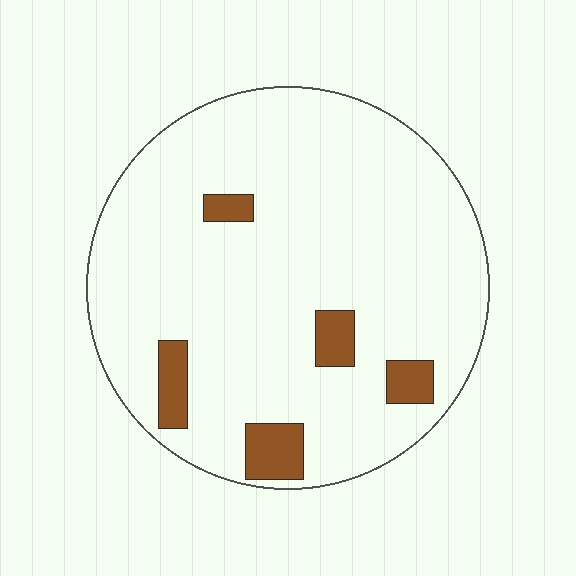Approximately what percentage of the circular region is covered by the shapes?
Approximately 10%.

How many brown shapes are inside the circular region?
5.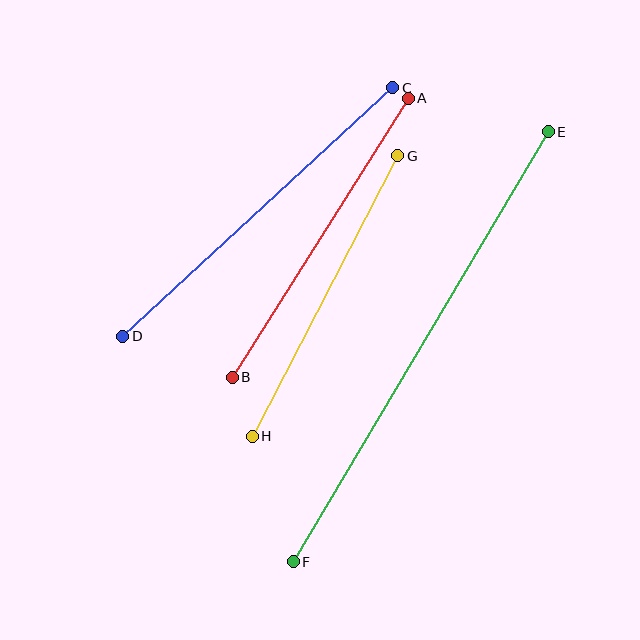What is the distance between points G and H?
The distance is approximately 316 pixels.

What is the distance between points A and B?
The distance is approximately 330 pixels.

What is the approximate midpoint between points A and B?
The midpoint is at approximately (320, 238) pixels.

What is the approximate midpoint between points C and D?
The midpoint is at approximately (258, 212) pixels.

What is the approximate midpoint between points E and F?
The midpoint is at approximately (421, 347) pixels.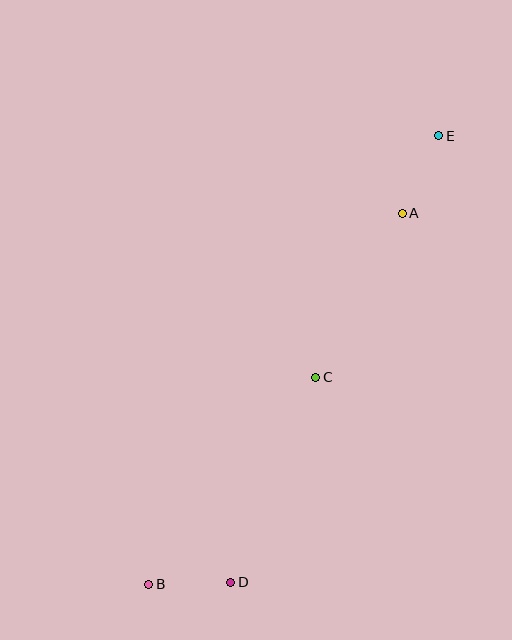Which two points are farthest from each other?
Points B and E are farthest from each other.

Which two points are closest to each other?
Points B and D are closest to each other.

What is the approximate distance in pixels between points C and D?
The distance between C and D is approximately 222 pixels.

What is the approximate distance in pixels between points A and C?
The distance between A and C is approximately 185 pixels.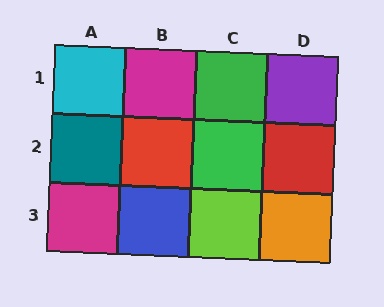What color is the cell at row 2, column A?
Teal.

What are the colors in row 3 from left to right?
Magenta, blue, lime, orange.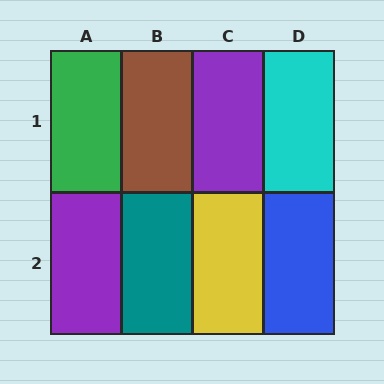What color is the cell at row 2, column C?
Yellow.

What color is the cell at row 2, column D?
Blue.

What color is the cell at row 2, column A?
Purple.